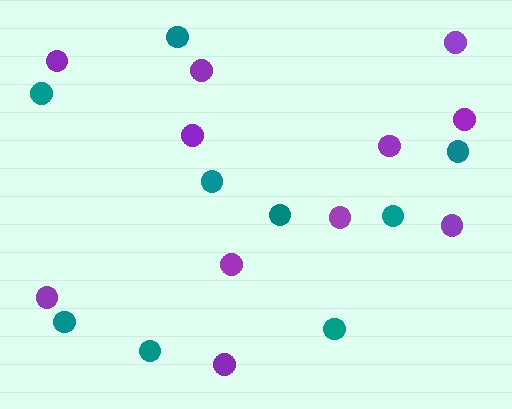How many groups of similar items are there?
There are 2 groups: one group of teal circles (9) and one group of purple circles (11).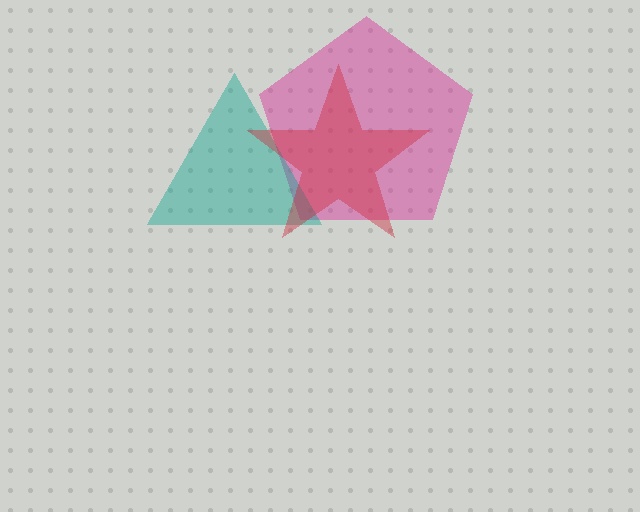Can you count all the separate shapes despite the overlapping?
Yes, there are 3 separate shapes.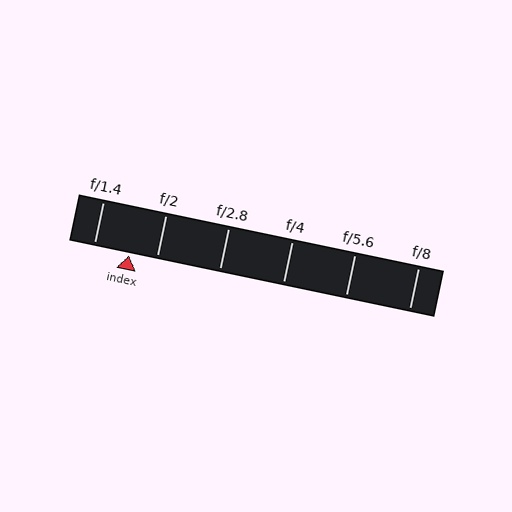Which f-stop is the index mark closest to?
The index mark is closest to f/2.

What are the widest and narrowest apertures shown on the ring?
The widest aperture shown is f/1.4 and the narrowest is f/8.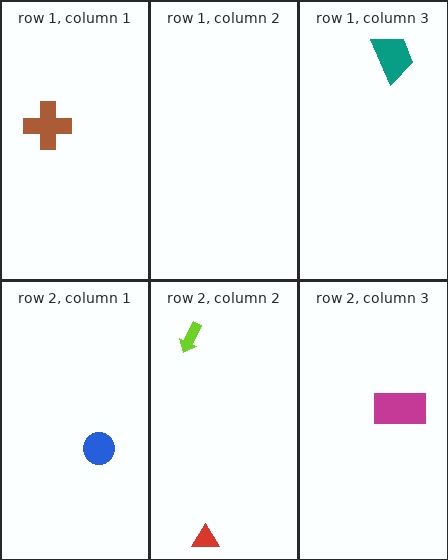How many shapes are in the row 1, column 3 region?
1.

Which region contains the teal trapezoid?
The row 1, column 3 region.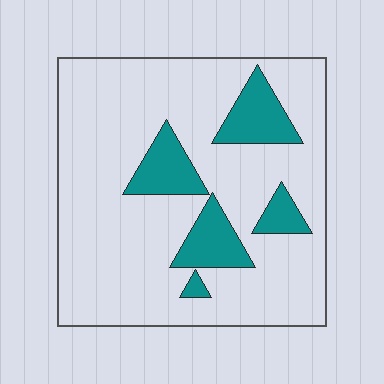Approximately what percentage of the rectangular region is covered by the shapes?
Approximately 15%.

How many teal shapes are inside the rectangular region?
5.